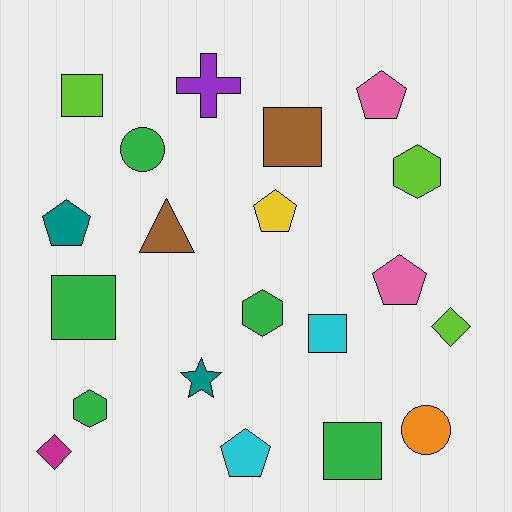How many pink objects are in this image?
There are 2 pink objects.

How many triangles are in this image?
There is 1 triangle.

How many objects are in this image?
There are 20 objects.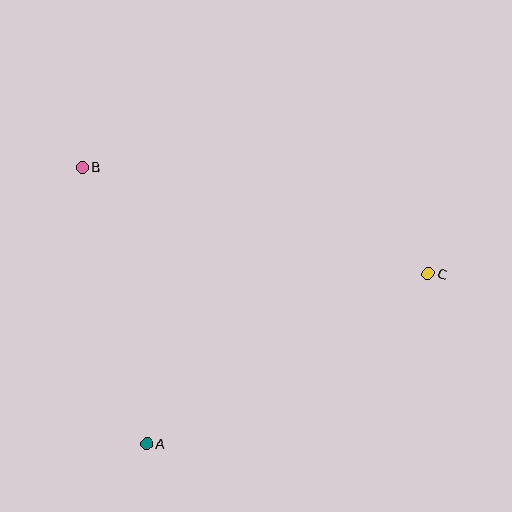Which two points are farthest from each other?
Points B and C are farthest from each other.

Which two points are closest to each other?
Points A and B are closest to each other.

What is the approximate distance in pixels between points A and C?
The distance between A and C is approximately 329 pixels.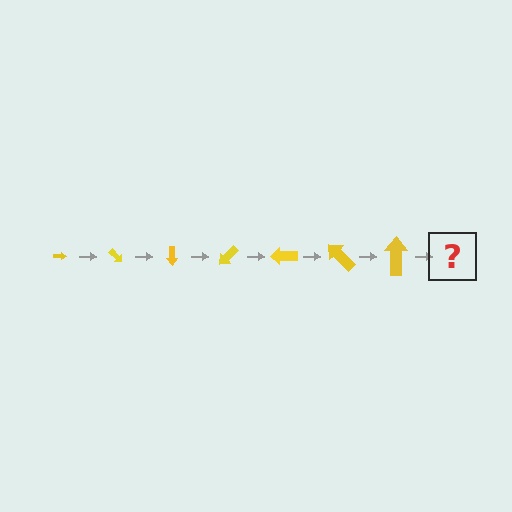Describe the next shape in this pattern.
It should be an arrow, larger than the previous one and rotated 315 degrees from the start.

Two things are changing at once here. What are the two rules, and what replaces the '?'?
The two rules are that the arrow grows larger each step and it rotates 45 degrees each step. The '?' should be an arrow, larger than the previous one and rotated 315 degrees from the start.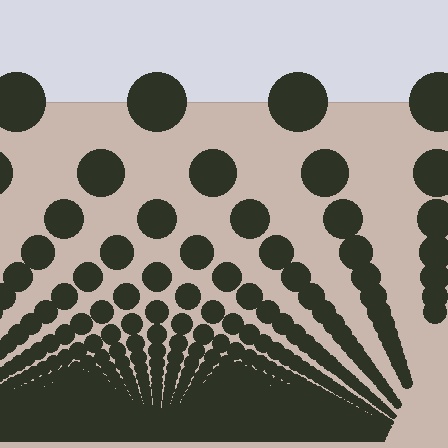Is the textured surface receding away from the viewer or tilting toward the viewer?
The surface appears to tilt toward the viewer. Texture elements get larger and sparser toward the top.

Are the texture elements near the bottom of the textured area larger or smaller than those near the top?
Smaller. The gradient is inverted — elements near the bottom are smaller and denser.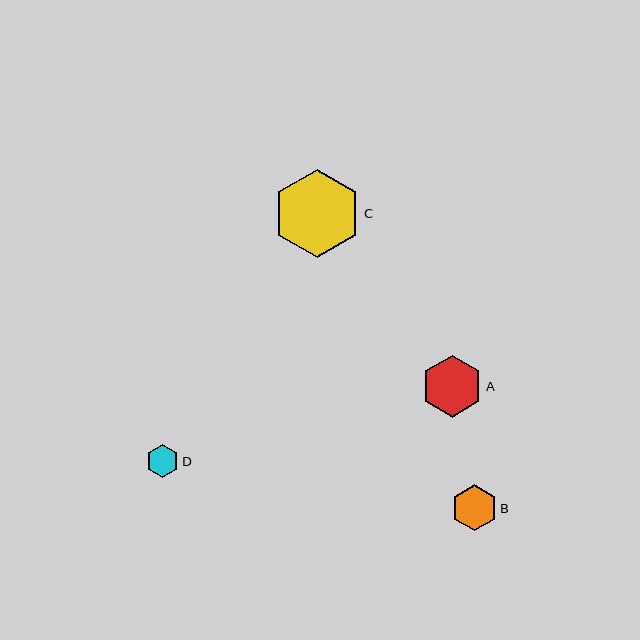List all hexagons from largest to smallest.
From largest to smallest: C, A, B, D.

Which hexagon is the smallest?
Hexagon D is the smallest with a size of approximately 33 pixels.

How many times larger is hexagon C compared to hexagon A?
Hexagon C is approximately 1.4 times the size of hexagon A.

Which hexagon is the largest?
Hexagon C is the largest with a size of approximately 88 pixels.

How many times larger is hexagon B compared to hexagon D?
Hexagon B is approximately 1.4 times the size of hexagon D.